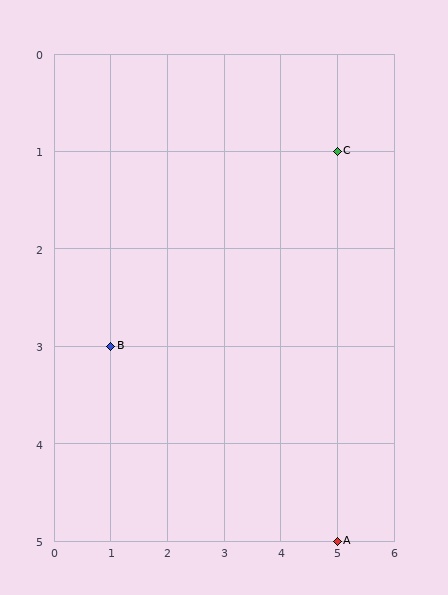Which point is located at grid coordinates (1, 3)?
Point B is at (1, 3).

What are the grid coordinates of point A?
Point A is at grid coordinates (5, 5).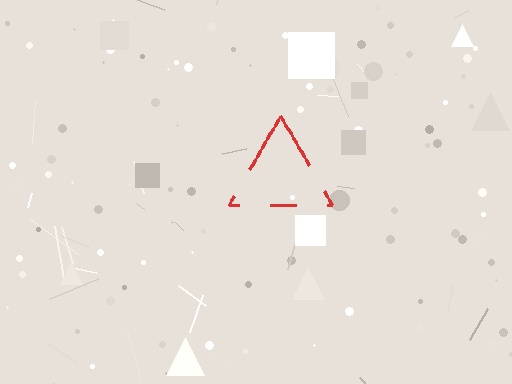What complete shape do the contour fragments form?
The contour fragments form a triangle.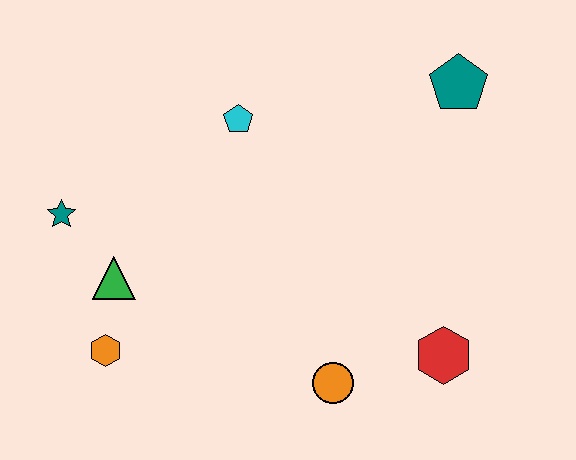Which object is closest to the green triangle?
The orange hexagon is closest to the green triangle.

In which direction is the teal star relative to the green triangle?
The teal star is above the green triangle.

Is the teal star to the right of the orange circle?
No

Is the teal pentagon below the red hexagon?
No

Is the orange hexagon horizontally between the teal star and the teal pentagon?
Yes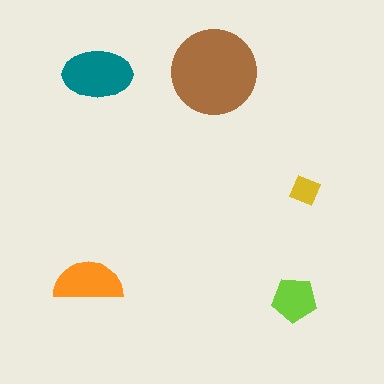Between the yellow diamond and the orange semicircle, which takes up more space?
The orange semicircle.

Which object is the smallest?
The yellow diamond.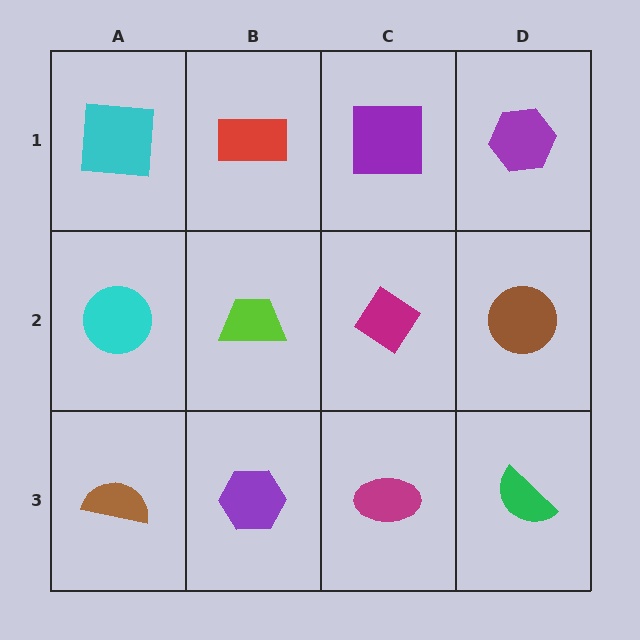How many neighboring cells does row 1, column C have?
3.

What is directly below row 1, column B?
A lime trapezoid.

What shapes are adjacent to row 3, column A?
A cyan circle (row 2, column A), a purple hexagon (row 3, column B).